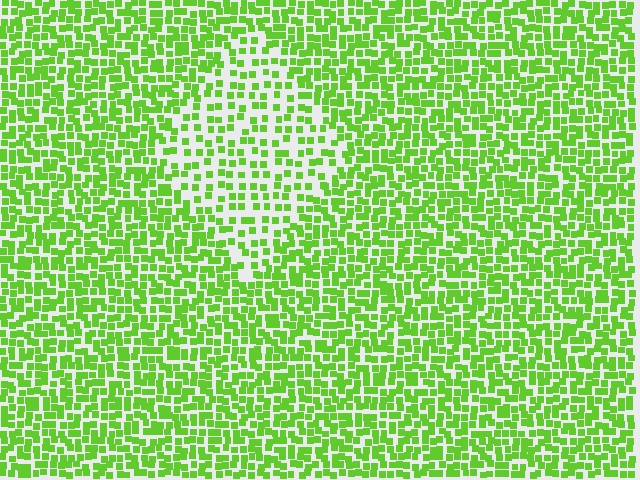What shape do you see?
I see a diamond.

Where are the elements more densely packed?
The elements are more densely packed outside the diamond boundary.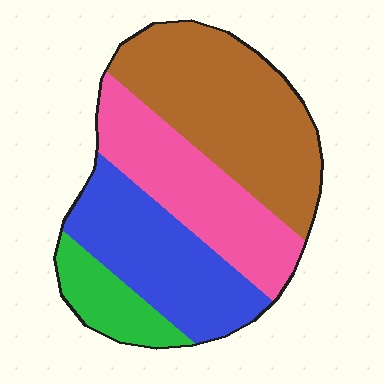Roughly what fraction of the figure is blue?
Blue covers 26% of the figure.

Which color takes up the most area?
Brown, at roughly 35%.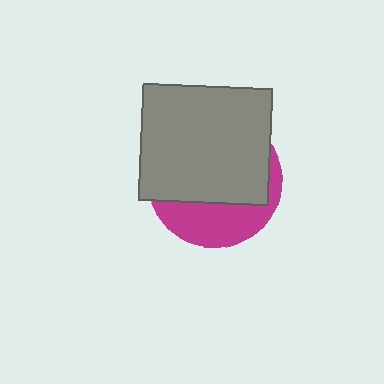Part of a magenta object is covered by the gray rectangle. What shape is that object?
It is a circle.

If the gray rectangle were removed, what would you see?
You would see the complete magenta circle.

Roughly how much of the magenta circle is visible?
A small part of it is visible (roughly 32%).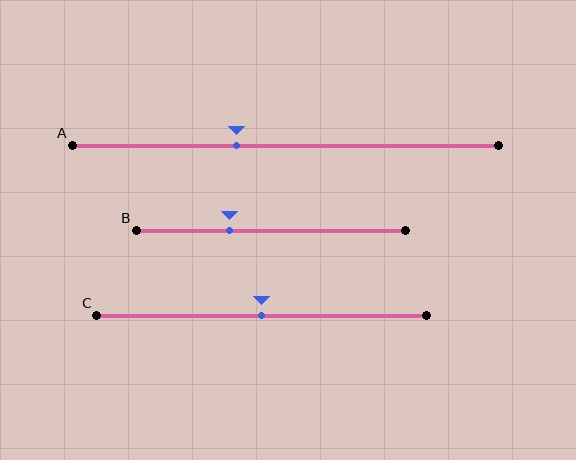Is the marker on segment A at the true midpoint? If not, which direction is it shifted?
No, the marker on segment A is shifted to the left by about 11% of the segment length.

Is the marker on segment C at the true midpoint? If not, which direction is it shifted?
Yes, the marker on segment C is at the true midpoint.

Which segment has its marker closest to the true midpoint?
Segment C has its marker closest to the true midpoint.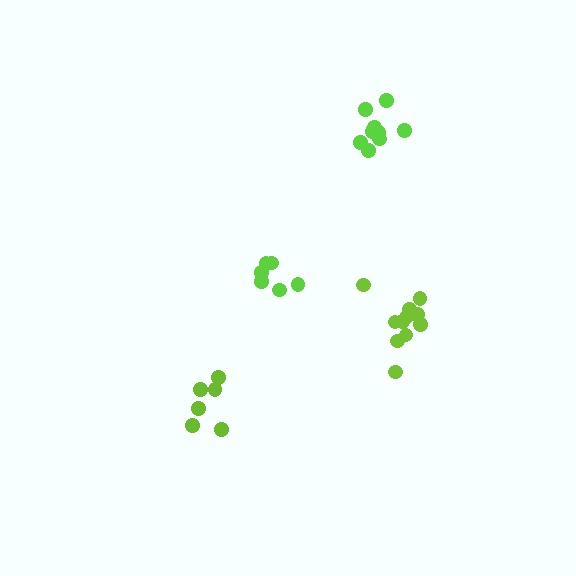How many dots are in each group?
Group 1: 6 dots, Group 2: 9 dots, Group 3: 11 dots, Group 4: 6 dots (32 total).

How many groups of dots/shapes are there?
There are 4 groups.